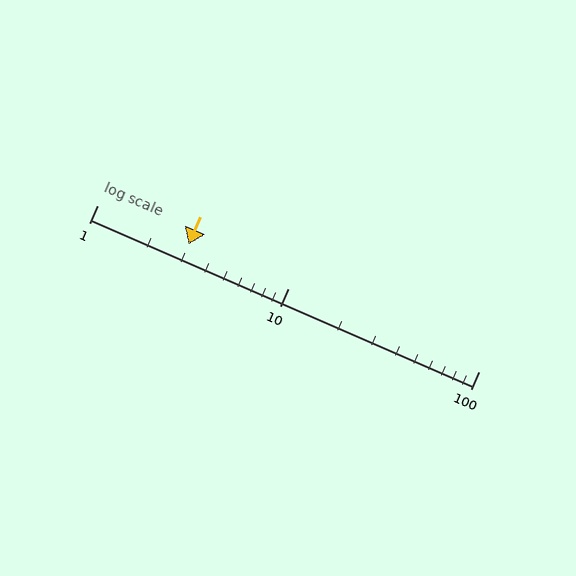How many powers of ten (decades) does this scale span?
The scale spans 2 decades, from 1 to 100.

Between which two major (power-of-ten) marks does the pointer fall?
The pointer is between 1 and 10.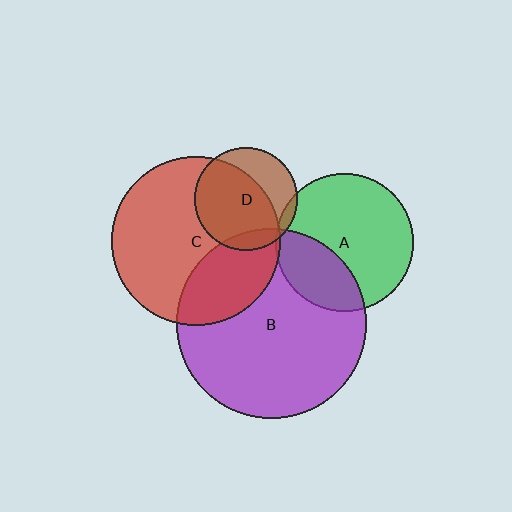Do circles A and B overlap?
Yes.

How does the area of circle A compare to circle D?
Approximately 1.8 times.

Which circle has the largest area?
Circle B (purple).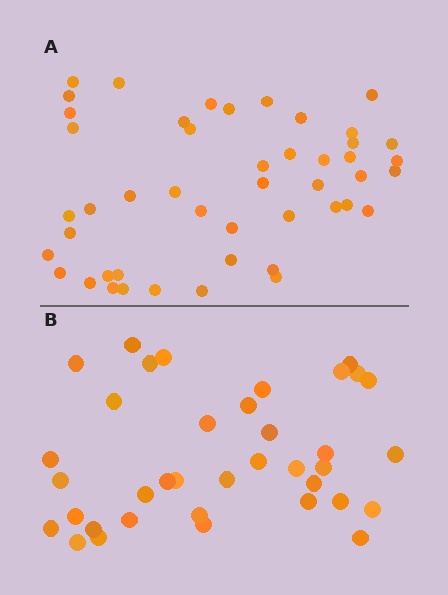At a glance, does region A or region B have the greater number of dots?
Region A (the top region) has more dots.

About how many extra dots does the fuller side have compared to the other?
Region A has roughly 10 or so more dots than region B.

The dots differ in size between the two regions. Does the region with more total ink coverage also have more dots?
No. Region B has more total ink coverage because its dots are larger, but region A actually contains more individual dots. Total area can be misleading — the number of items is what matters here.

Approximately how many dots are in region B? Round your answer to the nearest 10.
About 40 dots. (The exact count is 37, which rounds to 40.)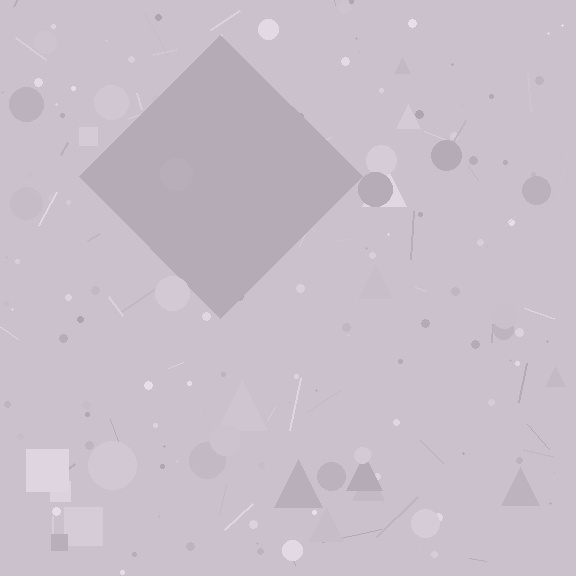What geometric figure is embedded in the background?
A diamond is embedded in the background.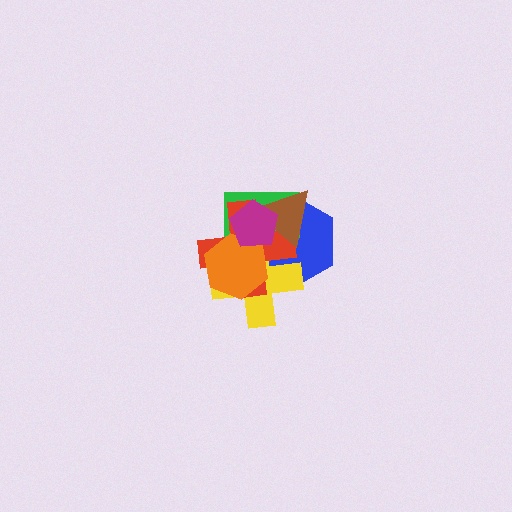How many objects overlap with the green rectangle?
6 objects overlap with the green rectangle.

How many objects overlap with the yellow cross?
6 objects overlap with the yellow cross.